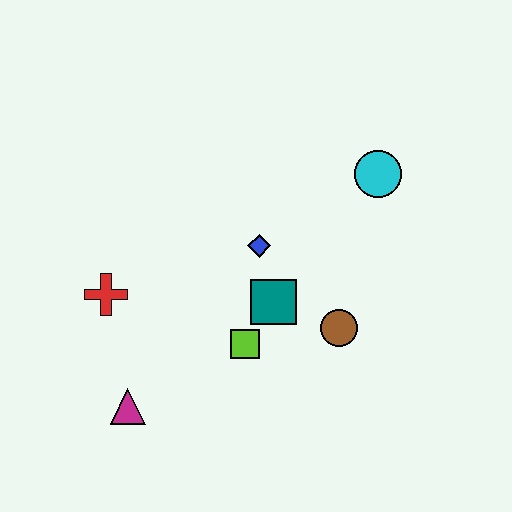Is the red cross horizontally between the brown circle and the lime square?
No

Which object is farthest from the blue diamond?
The magenta triangle is farthest from the blue diamond.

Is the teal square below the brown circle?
No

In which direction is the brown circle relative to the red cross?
The brown circle is to the right of the red cross.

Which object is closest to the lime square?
The teal square is closest to the lime square.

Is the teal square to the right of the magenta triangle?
Yes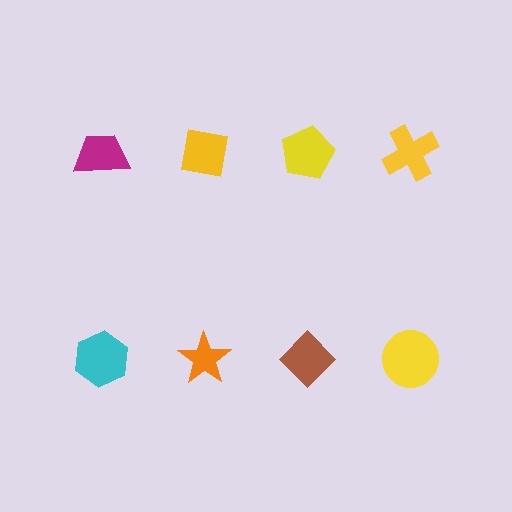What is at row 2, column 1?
A cyan hexagon.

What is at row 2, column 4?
A yellow circle.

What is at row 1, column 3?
A yellow pentagon.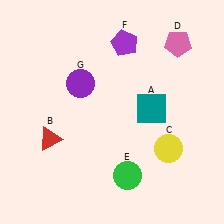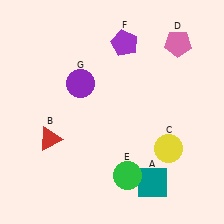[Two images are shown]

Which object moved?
The teal square (A) moved down.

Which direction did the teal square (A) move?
The teal square (A) moved down.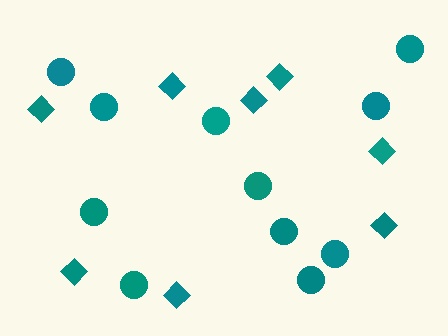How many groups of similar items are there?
There are 2 groups: one group of circles (11) and one group of diamonds (8).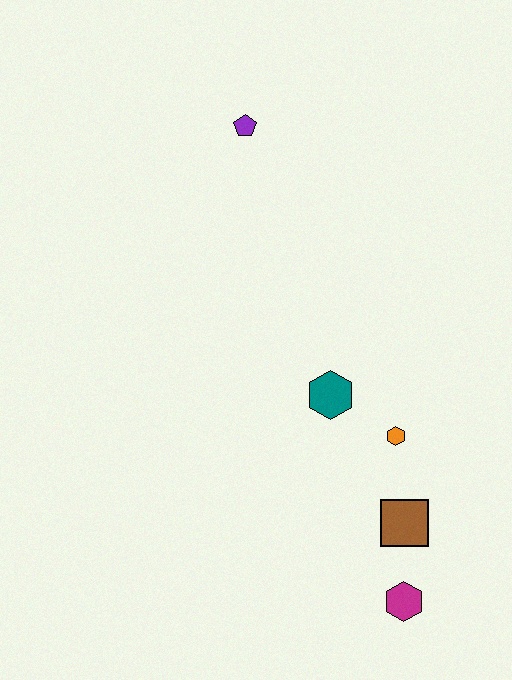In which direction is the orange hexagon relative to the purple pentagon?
The orange hexagon is below the purple pentagon.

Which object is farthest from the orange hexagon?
The purple pentagon is farthest from the orange hexagon.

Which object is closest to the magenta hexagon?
The brown square is closest to the magenta hexagon.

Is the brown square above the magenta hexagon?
Yes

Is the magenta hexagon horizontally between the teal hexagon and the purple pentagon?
No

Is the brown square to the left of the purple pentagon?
No